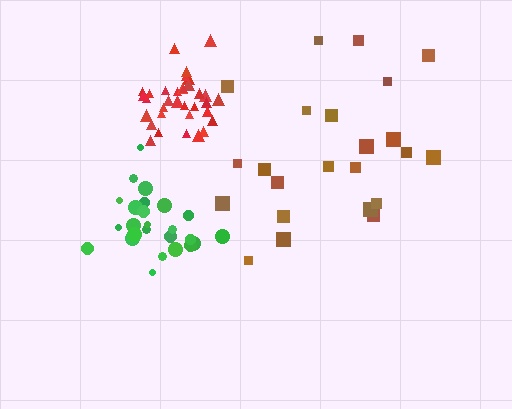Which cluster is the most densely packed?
Red.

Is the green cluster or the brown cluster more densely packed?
Green.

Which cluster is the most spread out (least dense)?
Brown.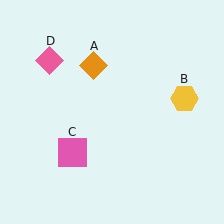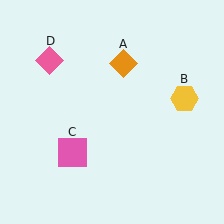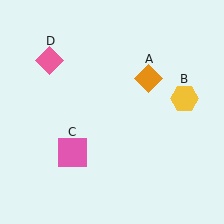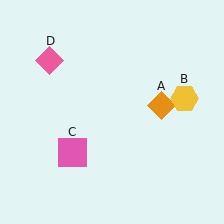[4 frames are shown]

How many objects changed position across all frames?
1 object changed position: orange diamond (object A).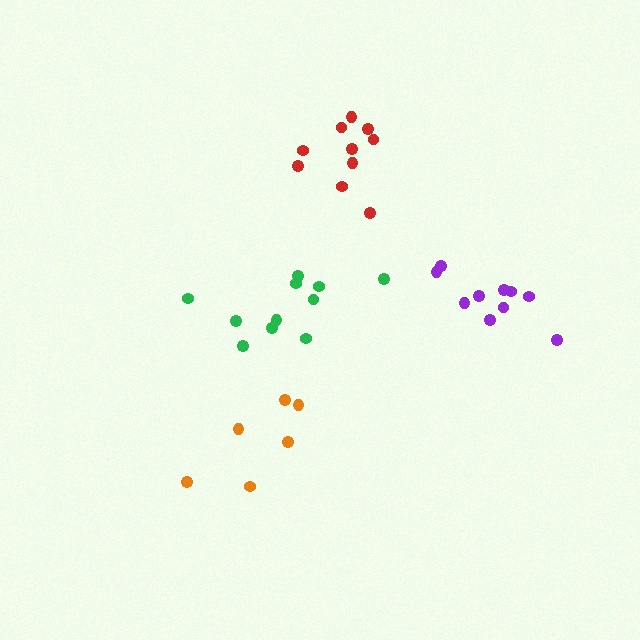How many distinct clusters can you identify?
There are 4 distinct clusters.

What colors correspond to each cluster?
The clusters are colored: red, green, purple, orange.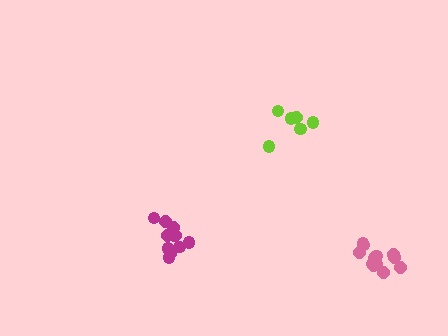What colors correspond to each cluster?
The clusters are colored: lime, pink, magenta.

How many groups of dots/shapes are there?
There are 3 groups.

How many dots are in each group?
Group 1: 6 dots, Group 2: 12 dots, Group 3: 12 dots (30 total).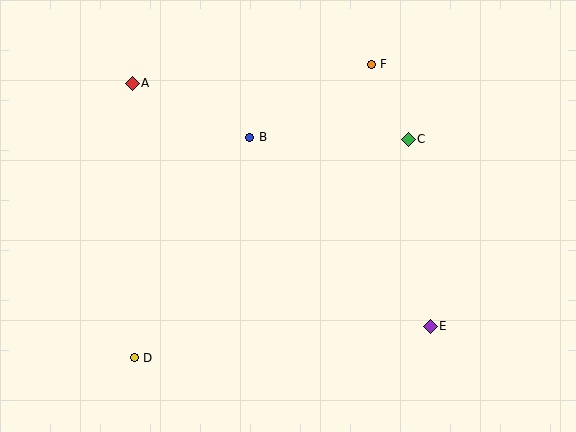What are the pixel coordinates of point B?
Point B is at (250, 137).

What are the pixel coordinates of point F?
Point F is at (371, 64).